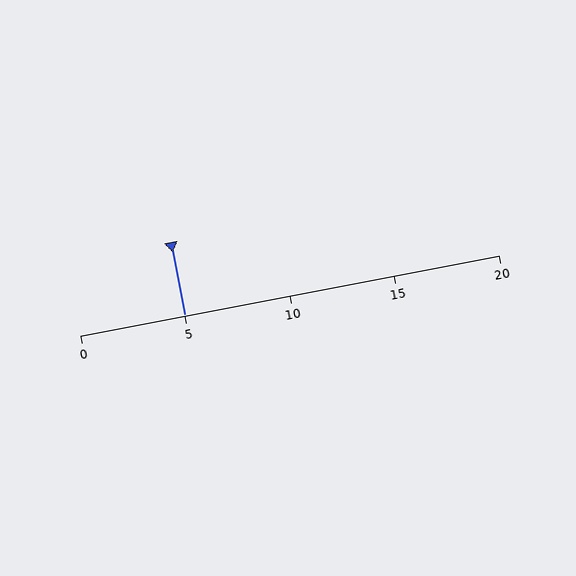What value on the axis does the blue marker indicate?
The marker indicates approximately 5.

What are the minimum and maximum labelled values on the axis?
The axis runs from 0 to 20.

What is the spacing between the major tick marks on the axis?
The major ticks are spaced 5 apart.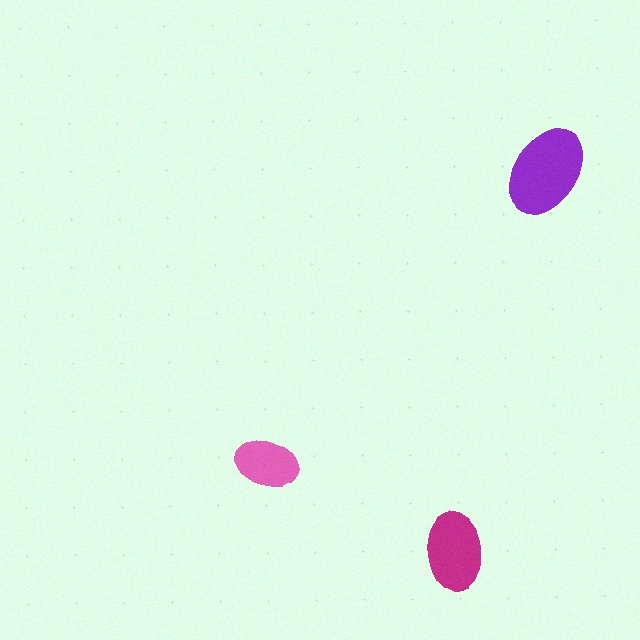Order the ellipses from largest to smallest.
the purple one, the magenta one, the pink one.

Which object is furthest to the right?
The purple ellipse is rightmost.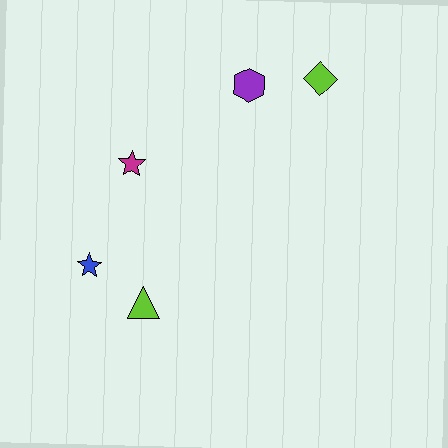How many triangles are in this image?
There is 1 triangle.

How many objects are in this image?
There are 5 objects.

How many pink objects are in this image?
There are no pink objects.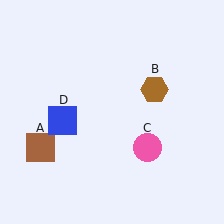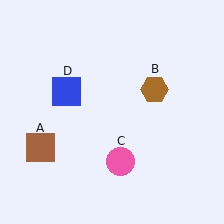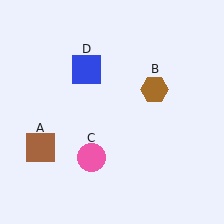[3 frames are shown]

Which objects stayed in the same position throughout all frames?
Brown square (object A) and brown hexagon (object B) remained stationary.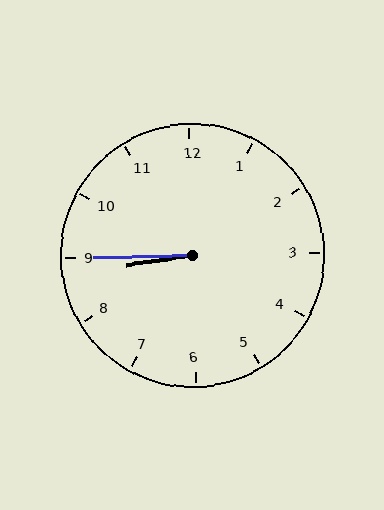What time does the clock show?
8:45.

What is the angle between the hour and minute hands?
Approximately 8 degrees.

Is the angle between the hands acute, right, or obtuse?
It is acute.